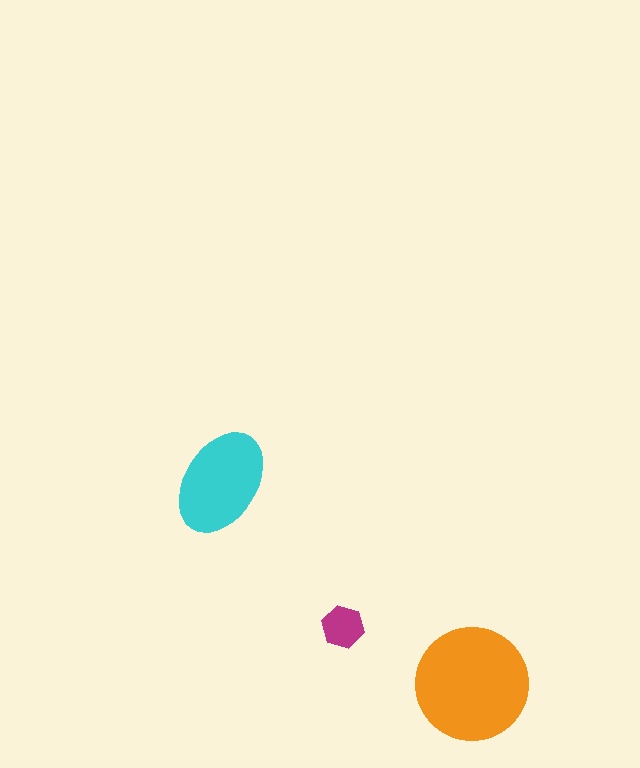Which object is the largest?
The orange circle.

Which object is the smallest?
The magenta hexagon.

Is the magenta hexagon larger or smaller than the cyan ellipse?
Smaller.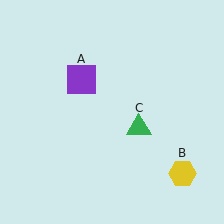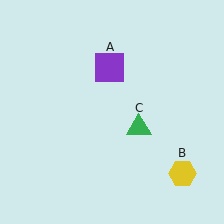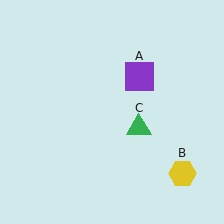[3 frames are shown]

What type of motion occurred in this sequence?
The purple square (object A) rotated clockwise around the center of the scene.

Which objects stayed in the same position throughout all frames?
Yellow hexagon (object B) and green triangle (object C) remained stationary.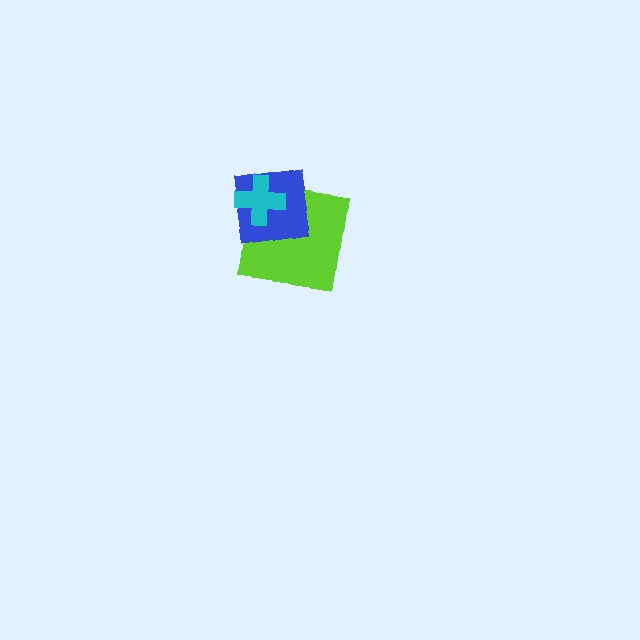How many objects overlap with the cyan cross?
2 objects overlap with the cyan cross.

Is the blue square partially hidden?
Yes, it is partially covered by another shape.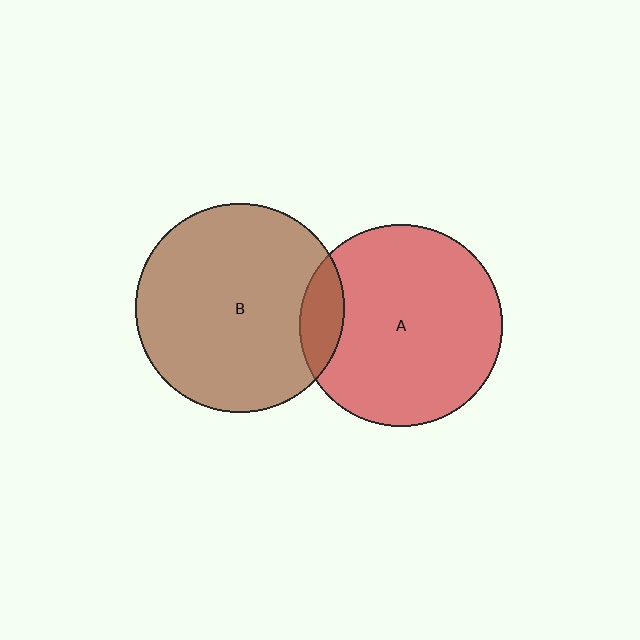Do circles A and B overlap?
Yes.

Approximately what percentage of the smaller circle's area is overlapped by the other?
Approximately 10%.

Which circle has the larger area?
Circle B (brown).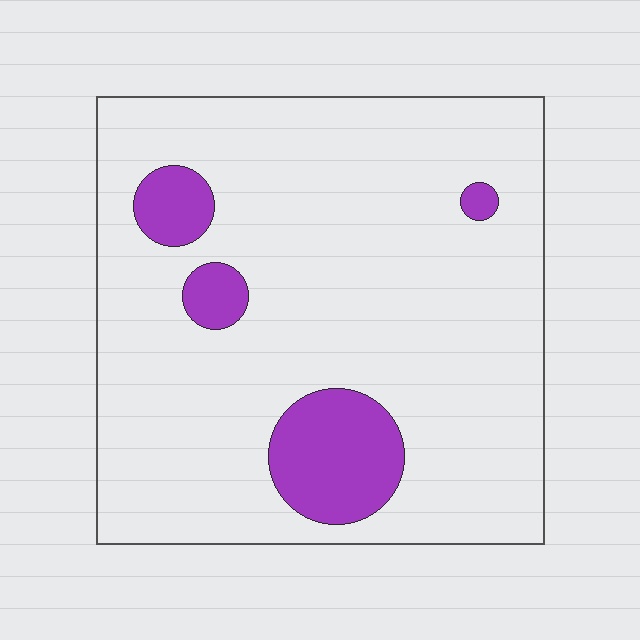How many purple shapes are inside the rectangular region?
4.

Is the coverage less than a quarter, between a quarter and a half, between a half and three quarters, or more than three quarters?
Less than a quarter.